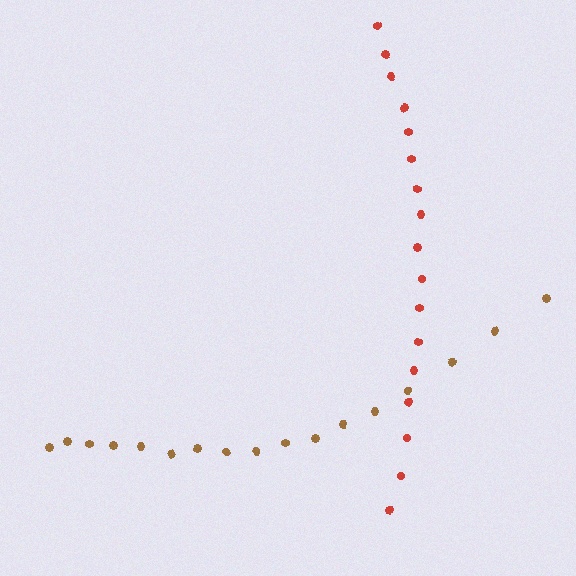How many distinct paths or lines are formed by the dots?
There are 2 distinct paths.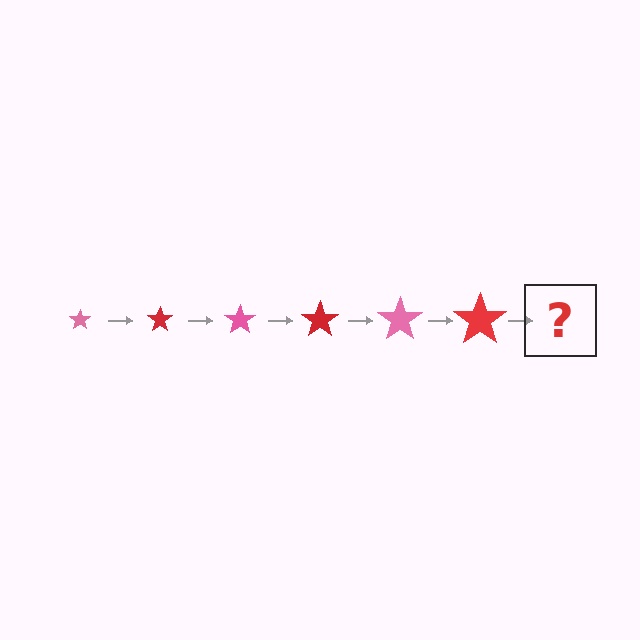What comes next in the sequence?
The next element should be a pink star, larger than the previous one.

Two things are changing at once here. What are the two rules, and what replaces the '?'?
The two rules are that the star grows larger each step and the color cycles through pink and red. The '?' should be a pink star, larger than the previous one.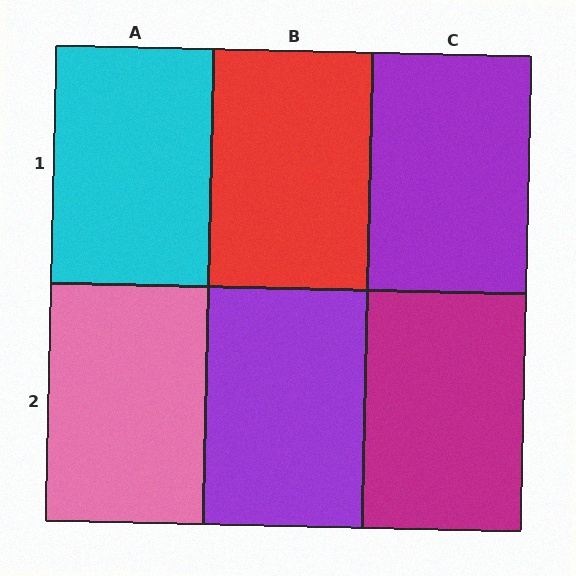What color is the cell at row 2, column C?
Magenta.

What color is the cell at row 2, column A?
Pink.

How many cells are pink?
1 cell is pink.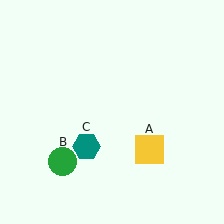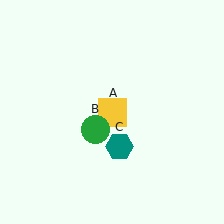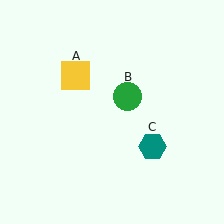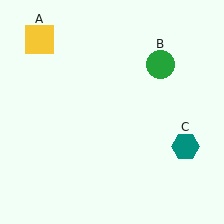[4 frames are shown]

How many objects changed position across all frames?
3 objects changed position: yellow square (object A), green circle (object B), teal hexagon (object C).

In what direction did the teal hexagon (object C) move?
The teal hexagon (object C) moved right.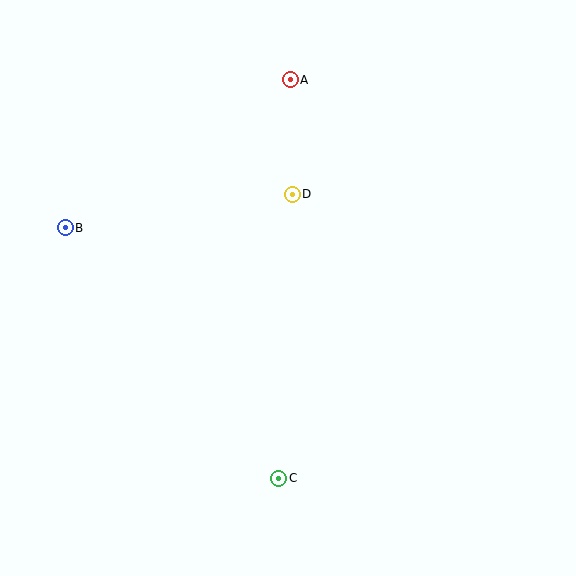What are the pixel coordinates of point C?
Point C is at (279, 478).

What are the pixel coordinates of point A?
Point A is at (290, 80).